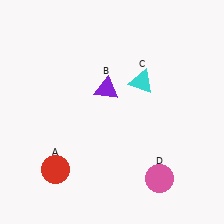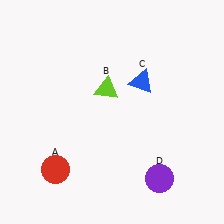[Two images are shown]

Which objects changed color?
B changed from purple to lime. C changed from cyan to blue. D changed from pink to purple.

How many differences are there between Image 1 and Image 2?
There are 3 differences between the two images.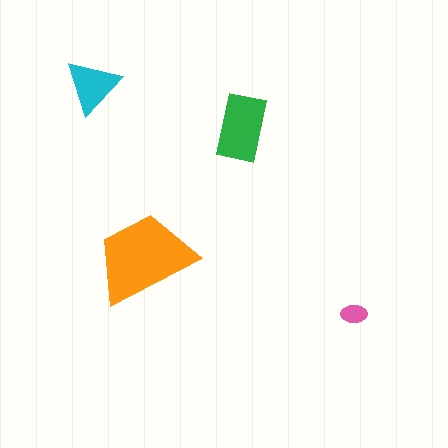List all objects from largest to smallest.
The orange trapezoid, the green rectangle, the cyan triangle, the pink ellipse.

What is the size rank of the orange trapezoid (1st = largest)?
1st.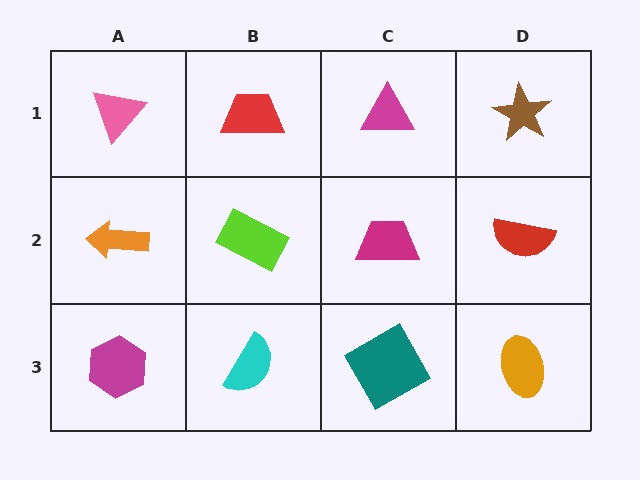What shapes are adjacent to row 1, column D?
A red semicircle (row 2, column D), a magenta triangle (row 1, column C).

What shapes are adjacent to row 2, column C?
A magenta triangle (row 1, column C), a teal diamond (row 3, column C), a lime rectangle (row 2, column B), a red semicircle (row 2, column D).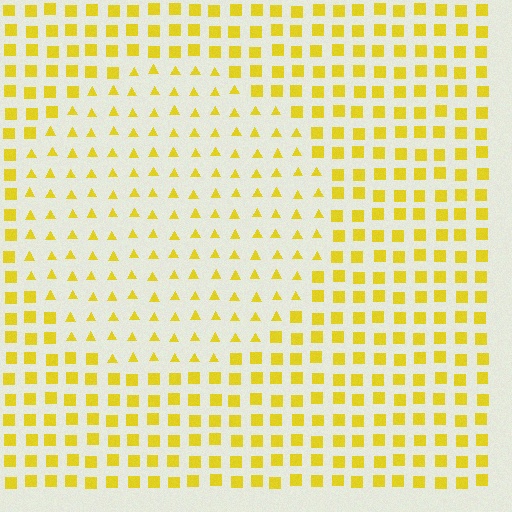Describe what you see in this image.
The image is filled with small yellow elements arranged in a uniform grid. A circle-shaped region contains triangles, while the surrounding area contains squares. The boundary is defined purely by the change in element shape.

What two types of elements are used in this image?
The image uses triangles inside the circle region and squares outside it.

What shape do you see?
I see a circle.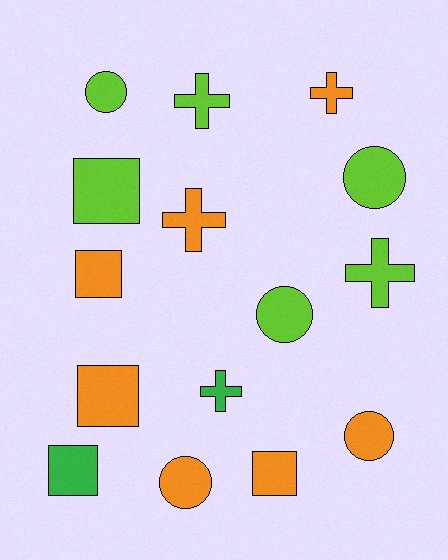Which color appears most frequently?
Orange, with 7 objects.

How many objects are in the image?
There are 15 objects.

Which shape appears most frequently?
Circle, with 5 objects.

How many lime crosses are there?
There are 2 lime crosses.